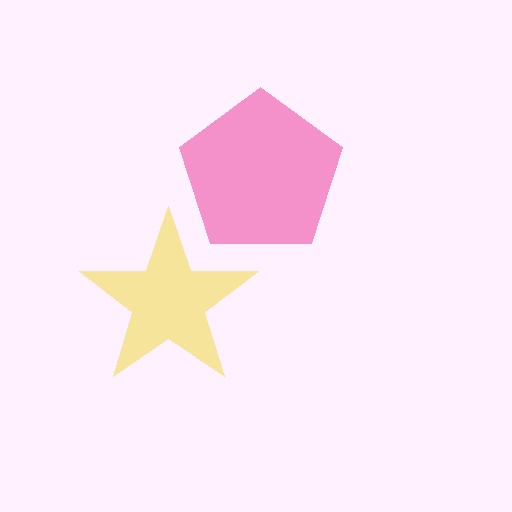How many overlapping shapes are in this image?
There are 2 overlapping shapes in the image.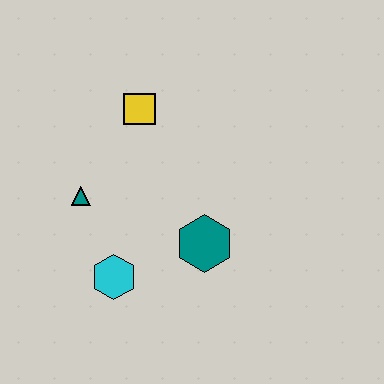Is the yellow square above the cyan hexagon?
Yes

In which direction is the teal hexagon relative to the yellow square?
The teal hexagon is below the yellow square.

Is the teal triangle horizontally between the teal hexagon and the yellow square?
No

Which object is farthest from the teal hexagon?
The yellow square is farthest from the teal hexagon.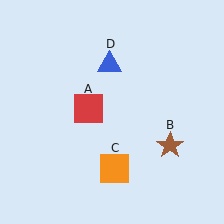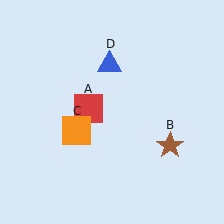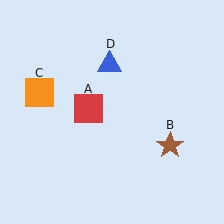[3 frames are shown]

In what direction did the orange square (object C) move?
The orange square (object C) moved up and to the left.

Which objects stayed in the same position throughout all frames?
Red square (object A) and brown star (object B) and blue triangle (object D) remained stationary.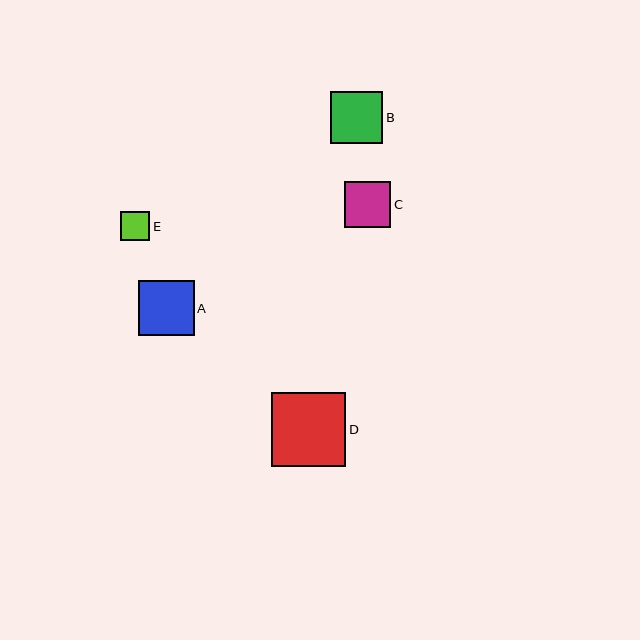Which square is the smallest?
Square E is the smallest with a size of approximately 29 pixels.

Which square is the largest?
Square D is the largest with a size of approximately 74 pixels.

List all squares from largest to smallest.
From largest to smallest: D, A, B, C, E.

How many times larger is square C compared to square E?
Square C is approximately 1.6 times the size of square E.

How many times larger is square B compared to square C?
Square B is approximately 1.1 times the size of square C.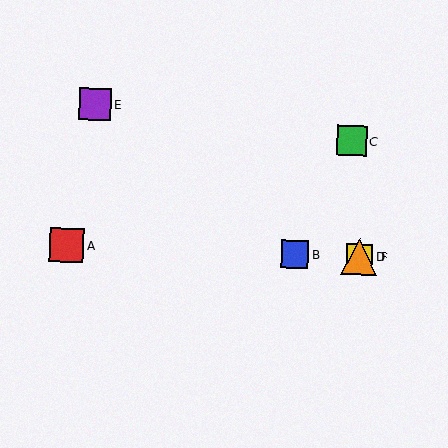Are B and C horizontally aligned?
No, B is at y≈254 and C is at y≈141.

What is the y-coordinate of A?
Object A is at y≈245.